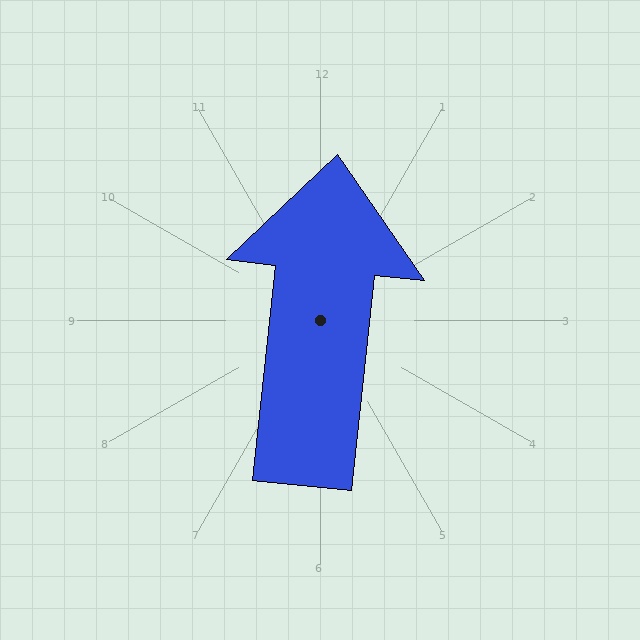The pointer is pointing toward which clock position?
Roughly 12 o'clock.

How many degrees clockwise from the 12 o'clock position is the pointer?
Approximately 6 degrees.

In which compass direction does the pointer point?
North.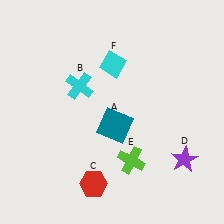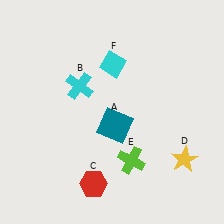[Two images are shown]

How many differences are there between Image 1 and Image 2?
There is 1 difference between the two images.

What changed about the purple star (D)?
In Image 1, D is purple. In Image 2, it changed to yellow.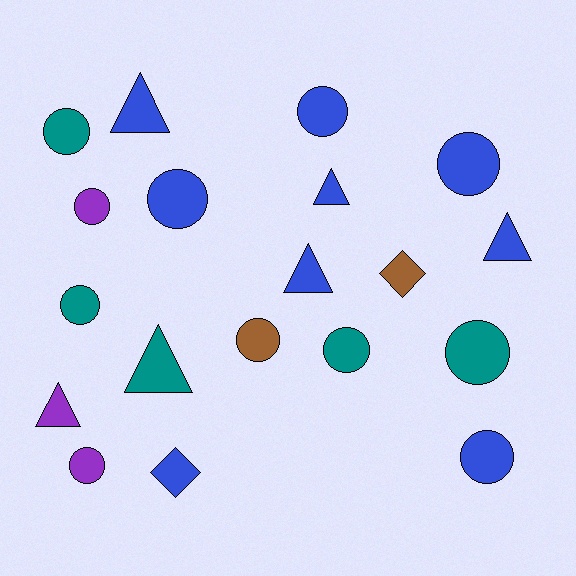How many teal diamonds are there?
There are no teal diamonds.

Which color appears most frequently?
Blue, with 9 objects.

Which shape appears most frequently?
Circle, with 11 objects.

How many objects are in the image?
There are 19 objects.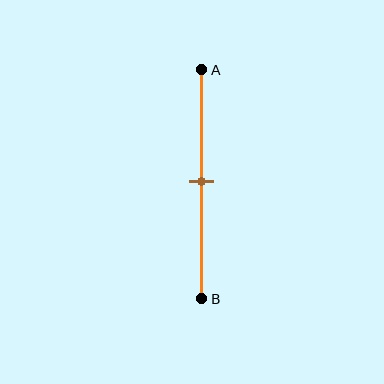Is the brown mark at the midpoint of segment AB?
Yes, the mark is approximately at the midpoint.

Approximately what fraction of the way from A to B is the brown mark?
The brown mark is approximately 50% of the way from A to B.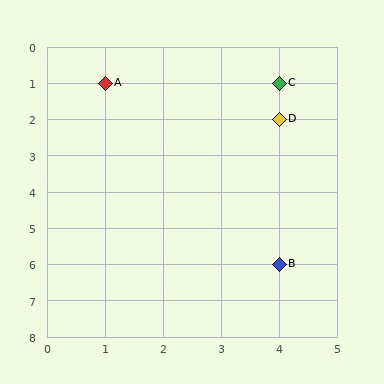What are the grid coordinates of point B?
Point B is at grid coordinates (4, 6).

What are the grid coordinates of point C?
Point C is at grid coordinates (4, 1).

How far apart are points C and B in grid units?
Points C and B are 5 rows apart.